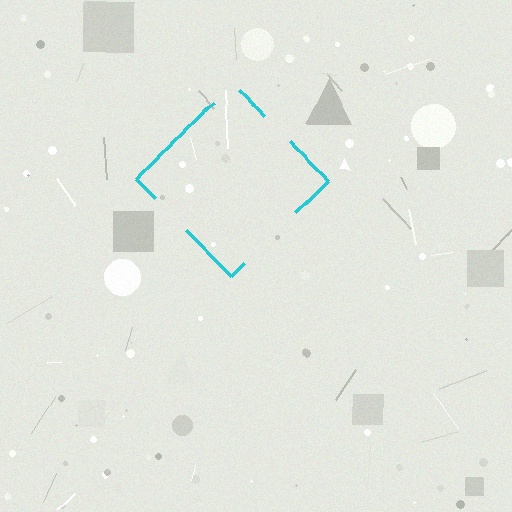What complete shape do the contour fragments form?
The contour fragments form a diamond.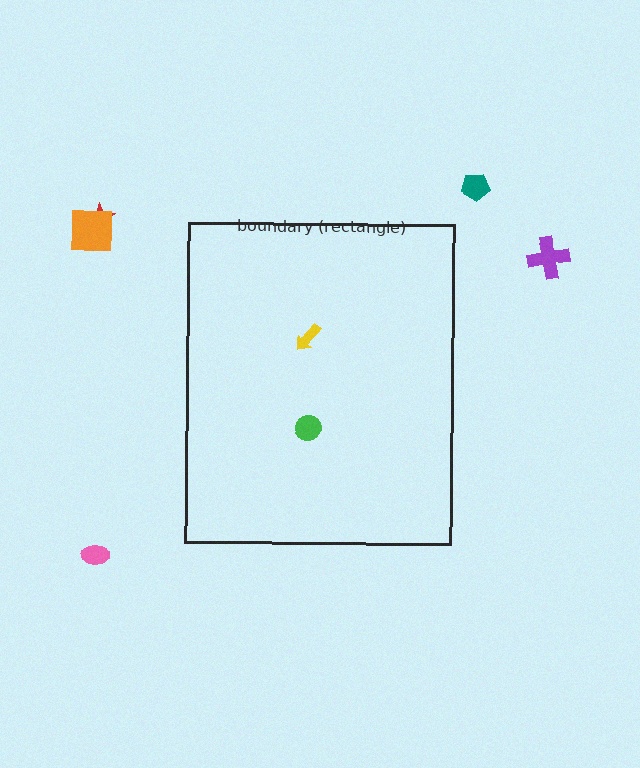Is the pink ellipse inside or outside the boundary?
Outside.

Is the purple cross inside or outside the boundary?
Outside.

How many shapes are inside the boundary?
2 inside, 5 outside.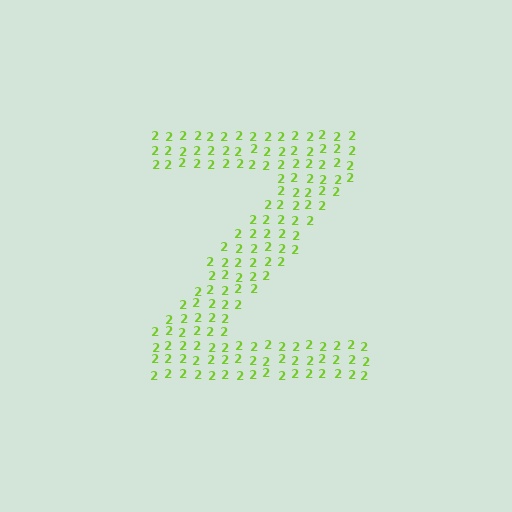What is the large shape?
The large shape is the letter Z.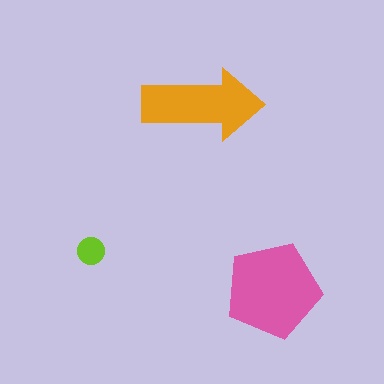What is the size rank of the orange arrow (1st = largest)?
2nd.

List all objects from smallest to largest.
The lime circle, the orange arrow, the pink pentagon.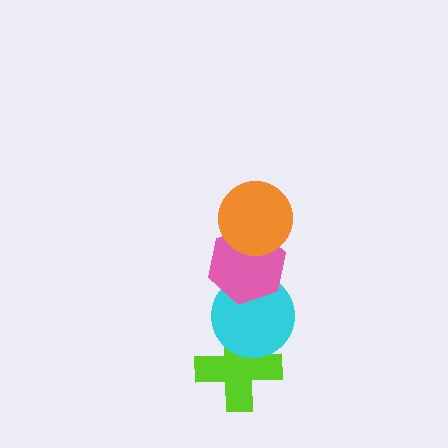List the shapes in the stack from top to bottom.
From top to bottom: the orange circle, the pink hexagon, the cyan circle, the lime cross.